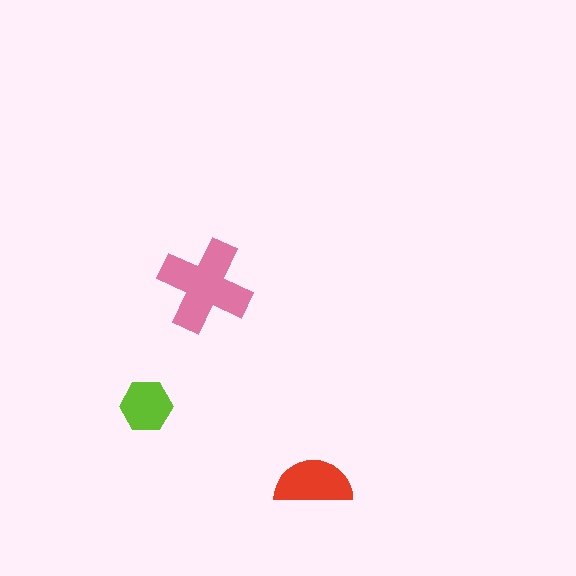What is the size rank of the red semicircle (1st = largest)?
2nd.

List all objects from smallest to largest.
The lime hexagon, the red semicircle, the pink cross.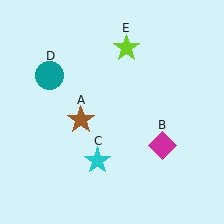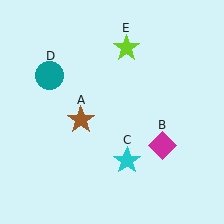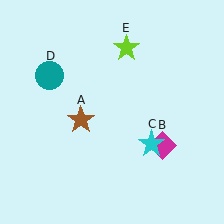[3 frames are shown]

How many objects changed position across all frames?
1 object changed position: cyan star (object C).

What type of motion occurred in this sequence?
The cyan star (object C) rotated counterclockwise around the center of the scene.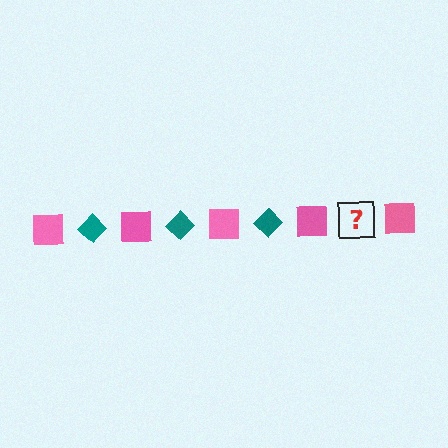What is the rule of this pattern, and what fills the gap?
The rule is that the pattern alternates between pink square and teal diamond. The gap should be filled with a teal diamond.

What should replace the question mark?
The question mark should be replaced with a teal diamond.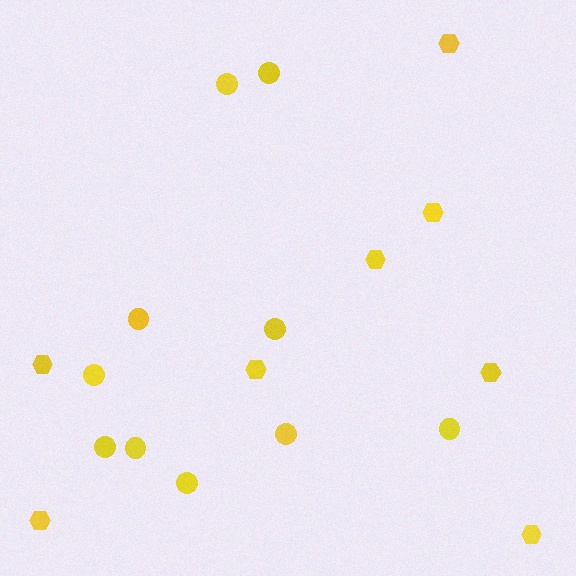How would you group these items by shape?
There are 2 groups: one group of circles (10) and one group of hexagons (8).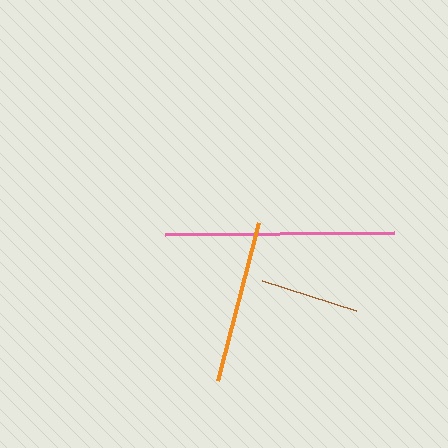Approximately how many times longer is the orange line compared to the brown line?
The orange line is approximately 1.7 times the length of the brown line.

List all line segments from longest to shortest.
From longest to shortest: pink, orange, brown.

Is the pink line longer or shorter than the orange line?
The pink line is longer than the orange line.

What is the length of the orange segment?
The orange segment is approximately 163 pixels long.